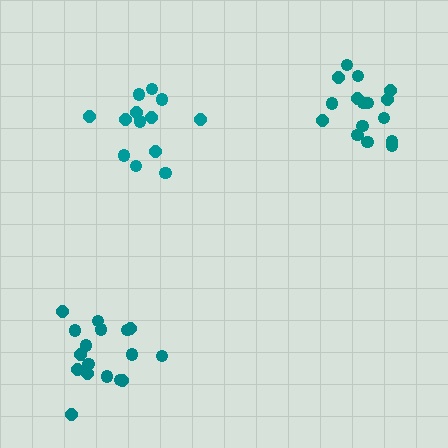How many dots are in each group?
Group 1: 13 dots, Group 2: 17 dots, Group 3: 16 dots (46 total).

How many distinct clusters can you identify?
There are 3 distinct clusters.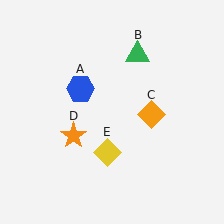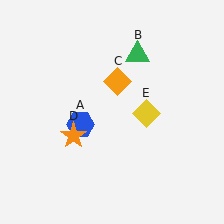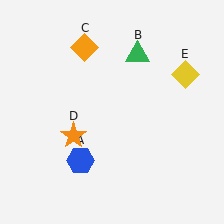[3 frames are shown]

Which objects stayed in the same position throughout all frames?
Green triangle (object B) and orange star (object D) remained stationary.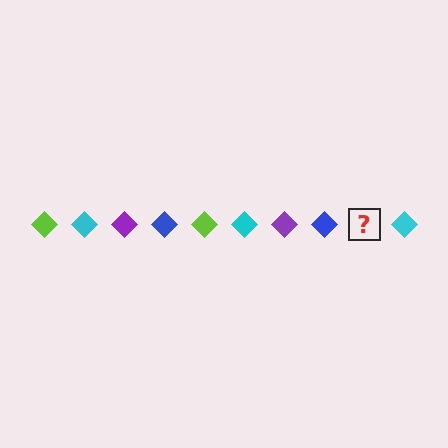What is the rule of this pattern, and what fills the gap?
The rule is that the pattern cycles through lime, cyan, purple, blue diamonds. The gap should be filled with a lime diamond.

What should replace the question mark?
The question mark should be replaced with a lime diamond.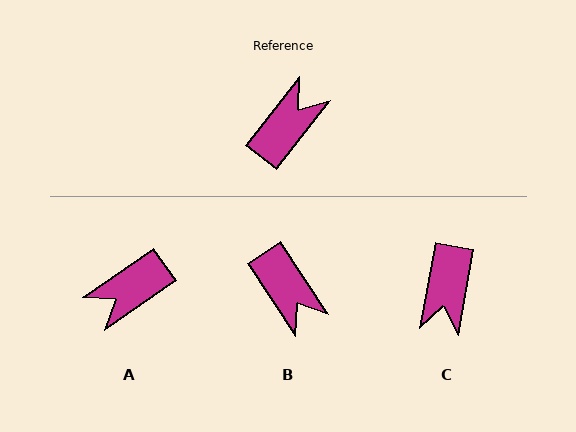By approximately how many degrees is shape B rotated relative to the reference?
Approximately 108 degrees clockwise.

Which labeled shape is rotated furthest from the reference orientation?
A, about 163 degrees away.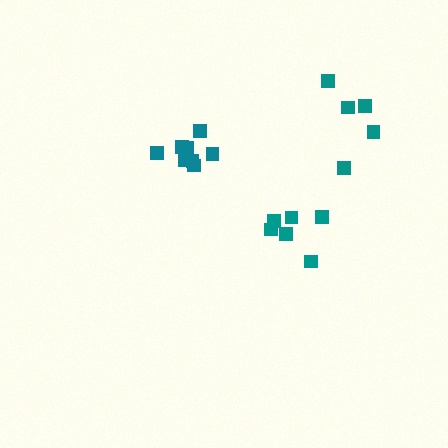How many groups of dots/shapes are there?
There are 3 groups.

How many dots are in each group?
Group 1: 8 dots, Group 2: 6 dots, Group 3: 5 dots (19 total).